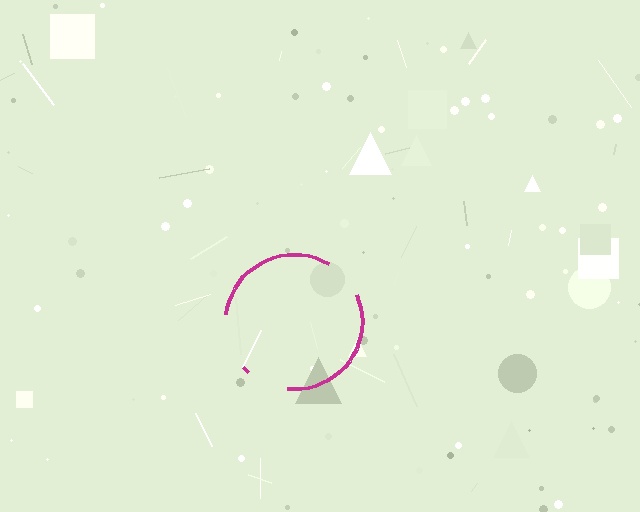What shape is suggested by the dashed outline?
The dashed outline suggests a circle.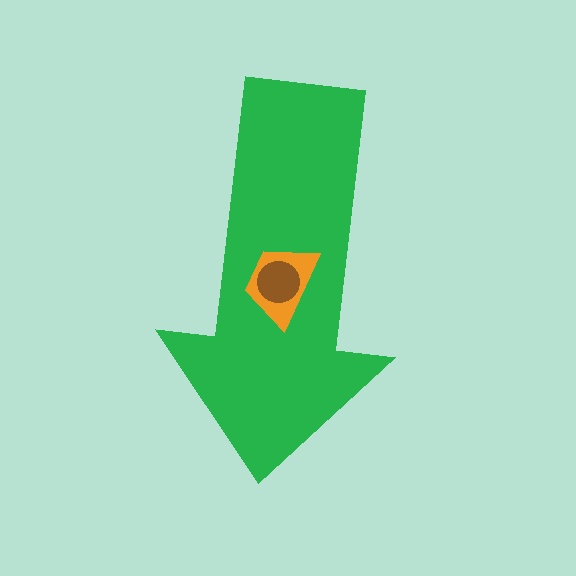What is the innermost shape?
The brown circle.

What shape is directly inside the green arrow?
The orange trapezoid.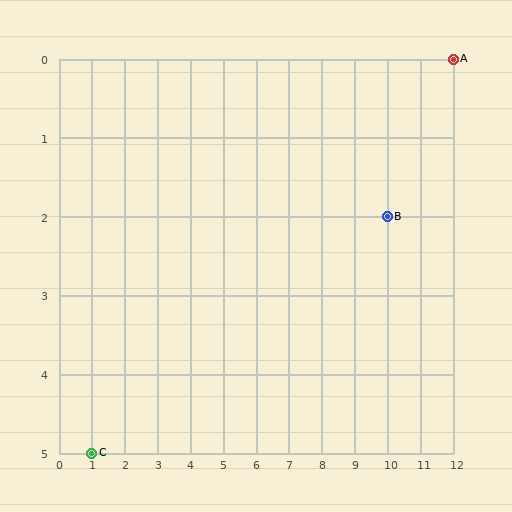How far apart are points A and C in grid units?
Points A and C are 11 columns and 5 rows apart (about 12.1 grid units diagonally).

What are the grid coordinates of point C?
Point C is at grid coordinates (1, 5).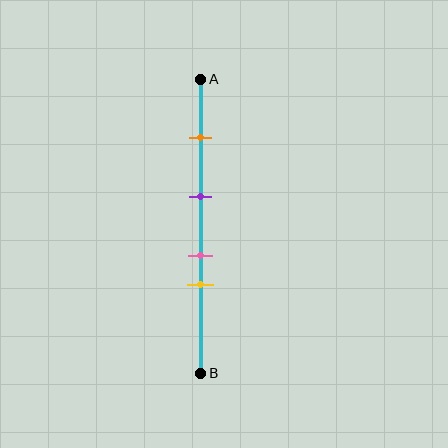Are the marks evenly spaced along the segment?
No, the marks are not evenly spaced.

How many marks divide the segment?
There are 4 marks dividing the segment.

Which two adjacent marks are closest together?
The pink and yellow marks are the closest adjacent pair.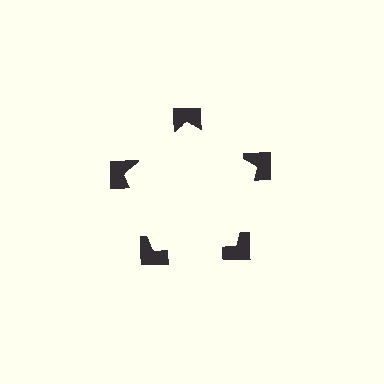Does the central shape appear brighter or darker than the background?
It typically appears slightly brighter than the background, even though no actual brightness change is drawn.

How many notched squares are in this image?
There are 5 — one at each vertex of the illusory pentagon.